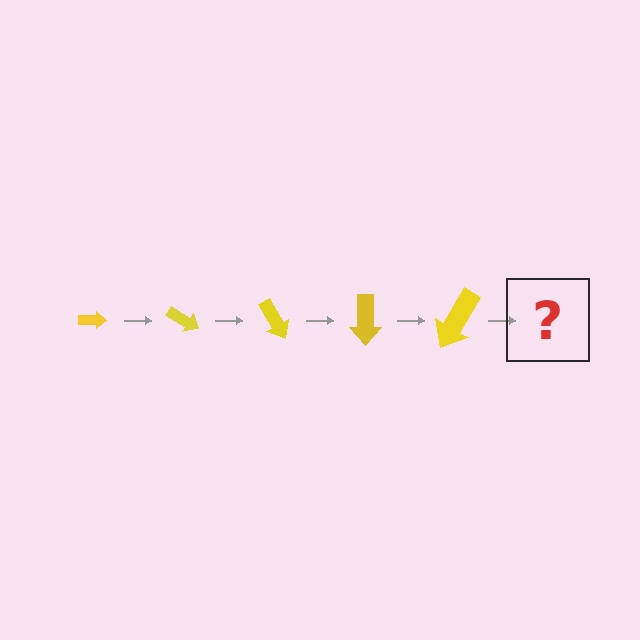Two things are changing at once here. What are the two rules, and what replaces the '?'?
The two rules are that the arrow grows larger each step and it rotates 30 degrees each step. The '?' should be an arrow, larger than the previous one and rotated 150 degrees from the start.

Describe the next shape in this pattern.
It should be an arrow, larger than the previous one and rotated 150 degrees from the start.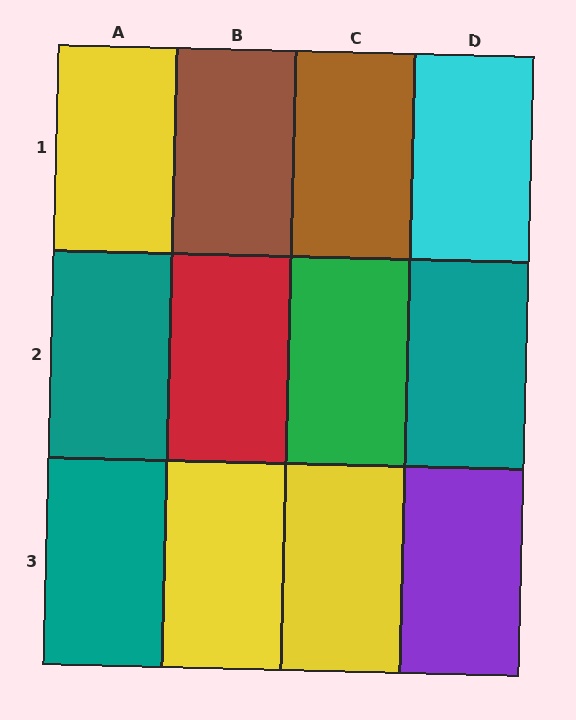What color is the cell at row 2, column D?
Teal.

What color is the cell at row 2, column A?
Teal.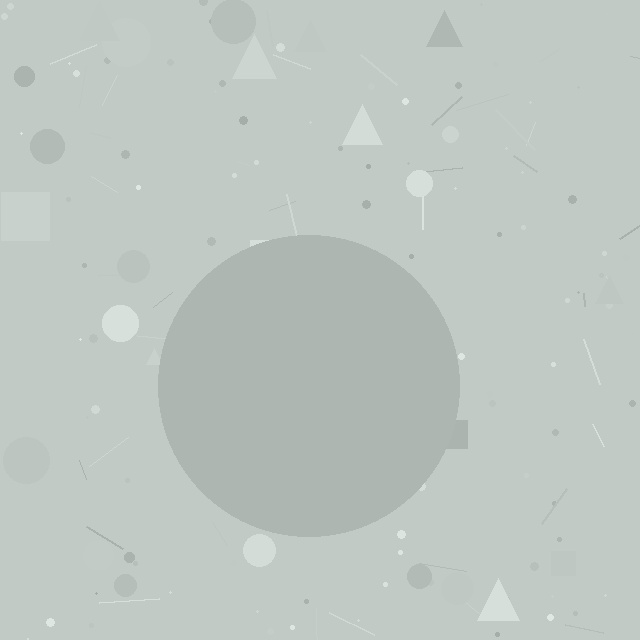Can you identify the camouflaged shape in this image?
The camouflaged shape is a circle.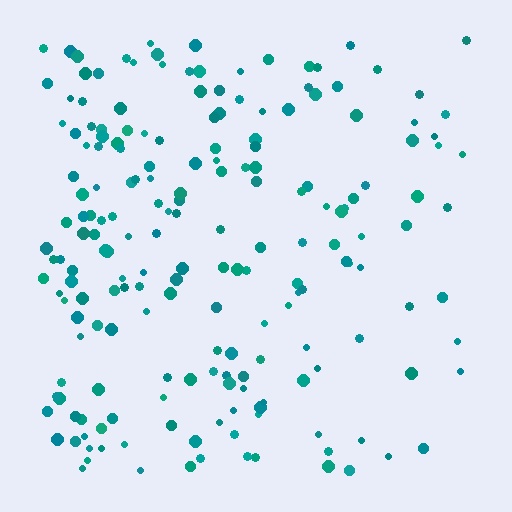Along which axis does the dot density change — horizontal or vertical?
Horizontal.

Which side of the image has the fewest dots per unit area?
The right.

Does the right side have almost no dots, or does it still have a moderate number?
Still a moderate number, just noticeably fewer than the left.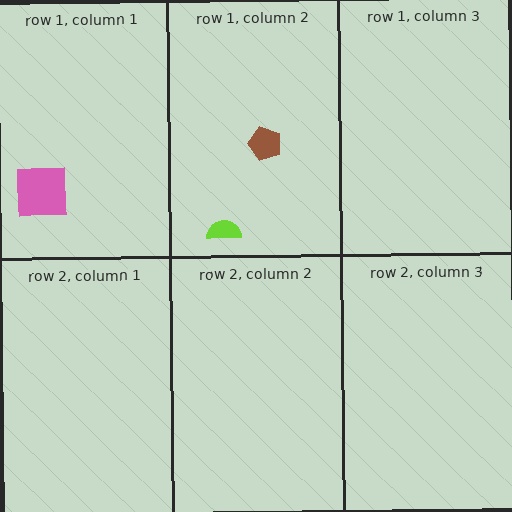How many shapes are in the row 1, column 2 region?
2.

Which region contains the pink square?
The row 1, column 1 region.